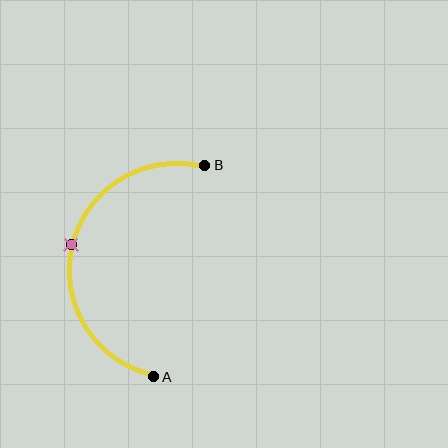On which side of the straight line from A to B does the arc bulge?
The arc bulges to the left of the straight line connecting A and B.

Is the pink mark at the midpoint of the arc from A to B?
Yes. The pink mark lies on the arc at equal arc-length from both A and B — it is the arc midpoint.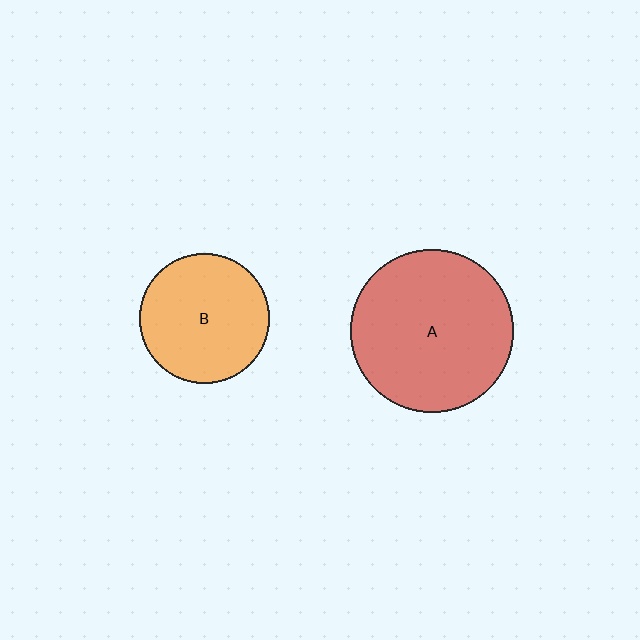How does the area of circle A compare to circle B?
Approximately 1.6 times.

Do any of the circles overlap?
No, none of the circles overlap.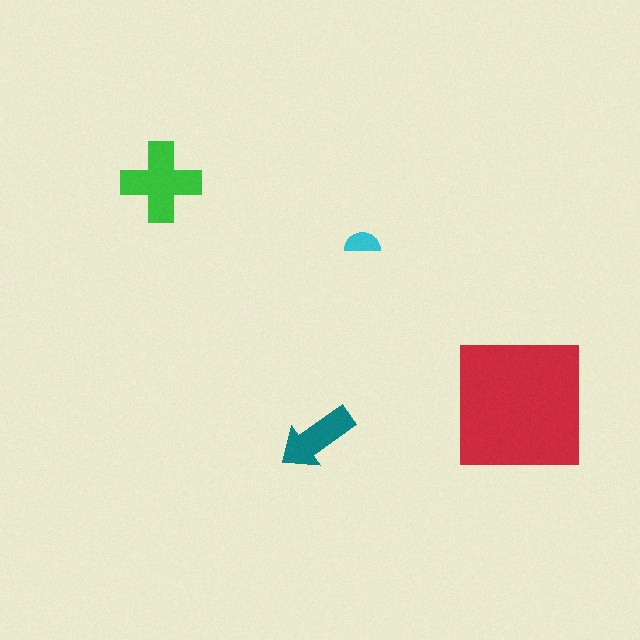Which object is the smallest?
The cyan semicircle.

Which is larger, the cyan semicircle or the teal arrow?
The teal arrow.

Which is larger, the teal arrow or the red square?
The red square.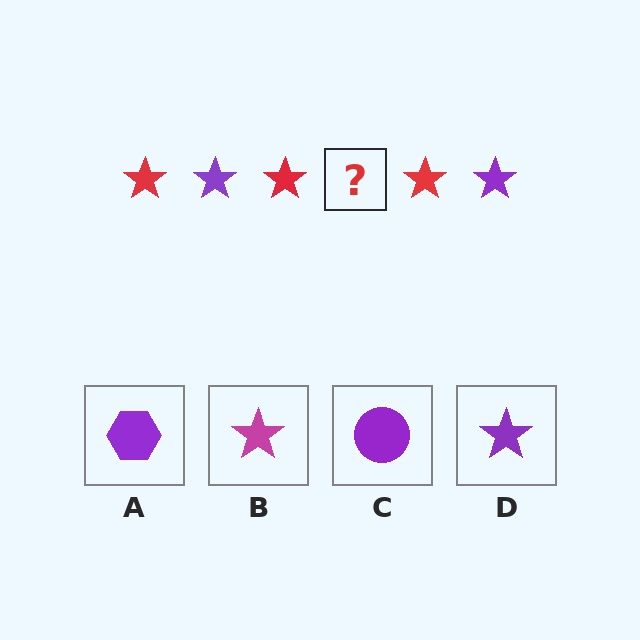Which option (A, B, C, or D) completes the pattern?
D.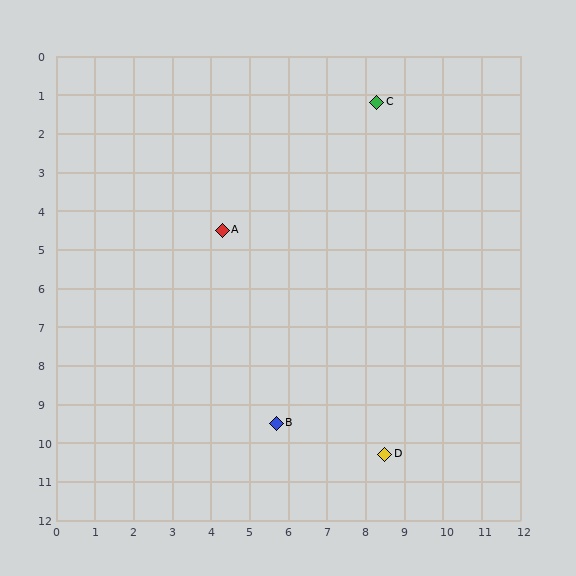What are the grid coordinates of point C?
Point C is at approximately (8.3, 1.2).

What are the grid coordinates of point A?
Point A is at approximately (4.3, 4.5).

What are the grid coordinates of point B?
Point B is at approximately (5.7, 9.5).